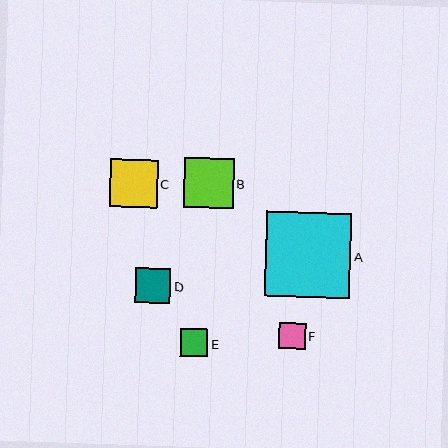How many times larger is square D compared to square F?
Square D is approximately 1.3 times the size of square F.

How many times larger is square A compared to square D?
Square A is approximately 2.4 times the size of square D.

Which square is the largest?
Square A is the largest with a size of approximately 85 pixels.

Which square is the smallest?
Square F is the smallest with a size of approximately 27 pixels.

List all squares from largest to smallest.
From largest to smallest: A, B, C, D, E, F.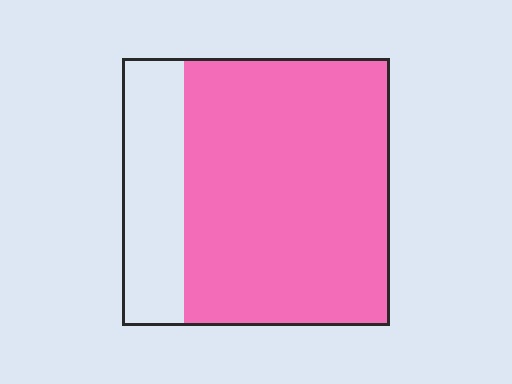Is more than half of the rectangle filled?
Yes.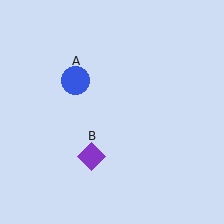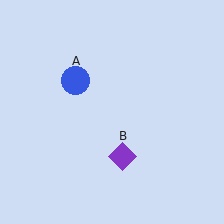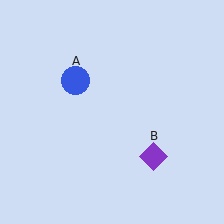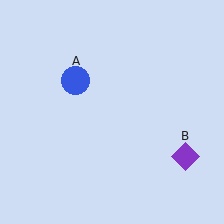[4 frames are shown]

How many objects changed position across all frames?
1 object changed position: purple diamond (object B).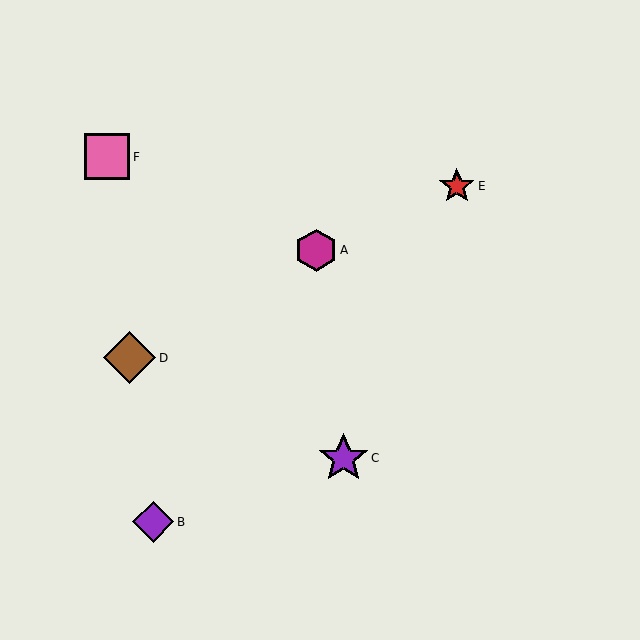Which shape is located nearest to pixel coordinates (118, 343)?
The brown diamond (labeled D) at (129, 358) is nearest to that location.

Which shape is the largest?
The brown diamond (labeled D) is the largest.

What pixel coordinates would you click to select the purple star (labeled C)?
Click at (343, 458) to select the purple star C.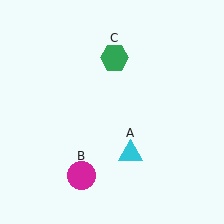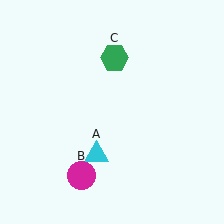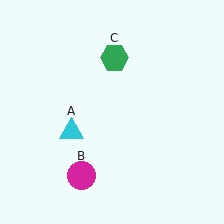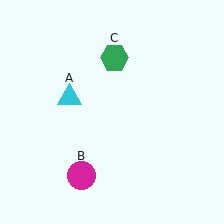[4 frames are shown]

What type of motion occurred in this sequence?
The cyan triangle (object A) rotated clockwise around the center of the scene.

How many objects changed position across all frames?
1 object changed position: cyan triangle (object A).